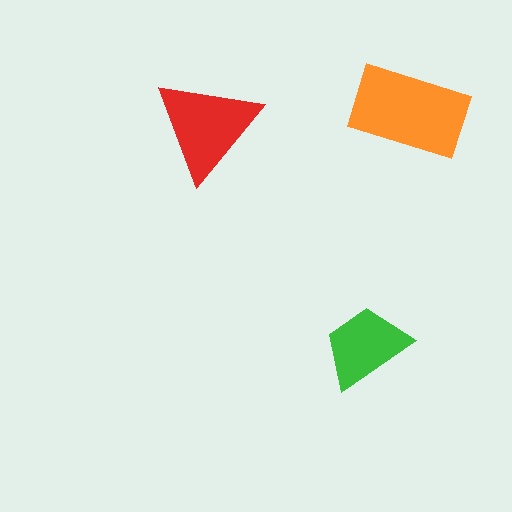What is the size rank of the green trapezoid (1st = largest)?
3rd.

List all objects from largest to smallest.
The orange rectangle, the red triangle, the green trapezoid.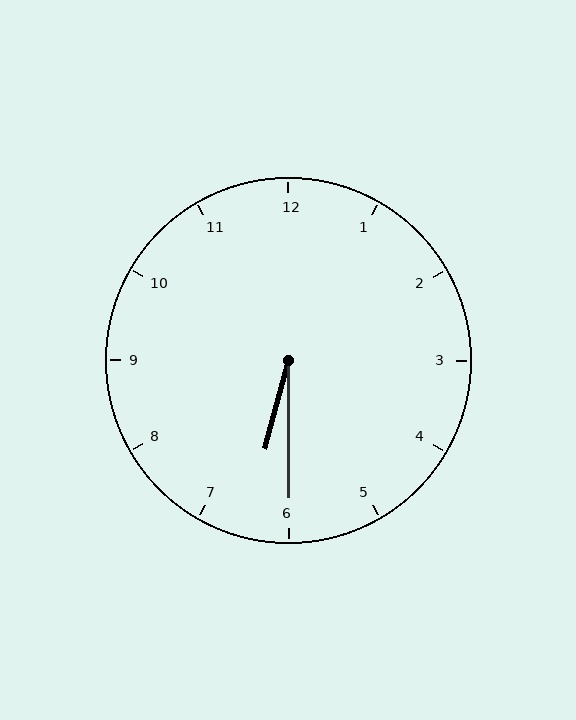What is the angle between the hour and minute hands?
Approximately 15 degrees.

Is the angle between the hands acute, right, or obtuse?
It is acute.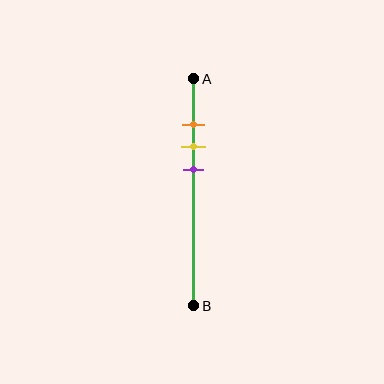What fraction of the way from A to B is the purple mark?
The purple mark is approximately 40% (0.4) of the way from A to B.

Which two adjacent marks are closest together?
The orange and yellow marks are the closest adjacent pair.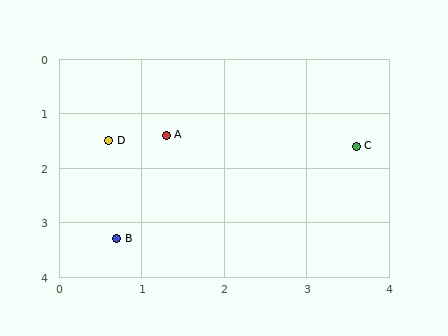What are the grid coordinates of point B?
Point B is at approximately (0.7, 3.3).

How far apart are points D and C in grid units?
Points D and C are about 3.0 grid units apart.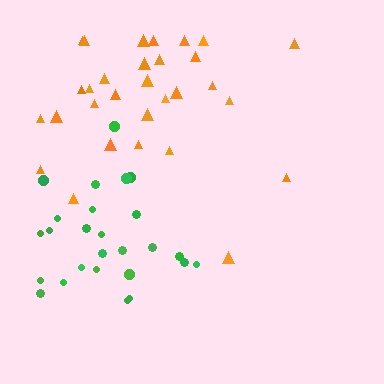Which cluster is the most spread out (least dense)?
Orange.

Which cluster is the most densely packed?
Green.